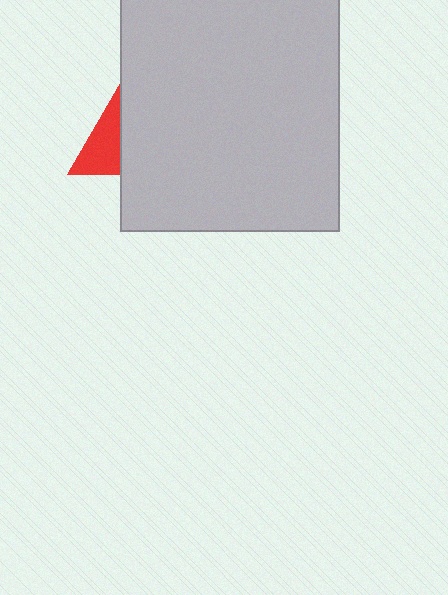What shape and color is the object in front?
The object in front is a light gray rectangle.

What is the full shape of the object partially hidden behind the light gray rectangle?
The partially hidden object is a red triangle.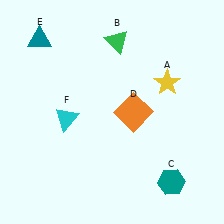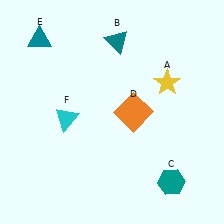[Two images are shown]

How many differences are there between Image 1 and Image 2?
There is 1 difference between the two images.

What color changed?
The triangle (B) changed from green in Image 1 to teal in Image 2.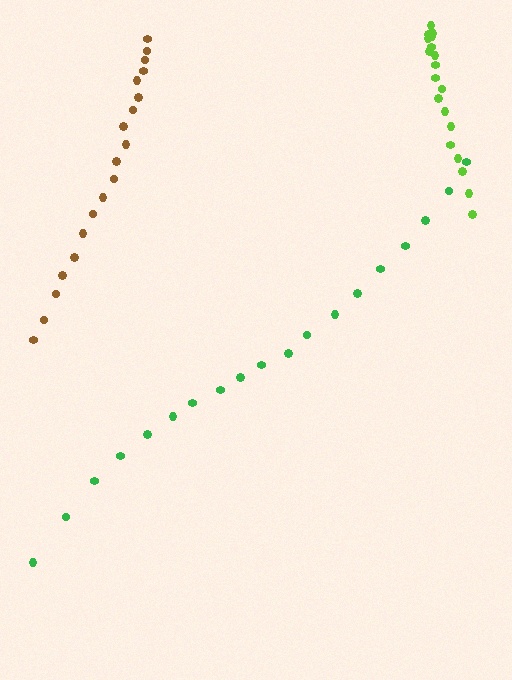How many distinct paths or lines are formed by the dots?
There are 3 distinct paths.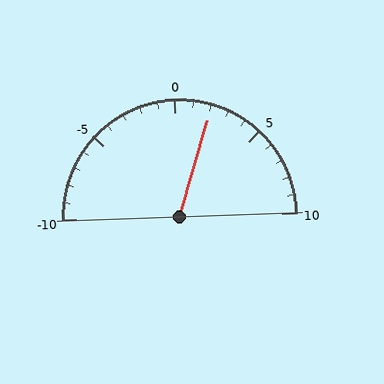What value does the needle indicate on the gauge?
The needle indicates approximately 2.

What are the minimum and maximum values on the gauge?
The gauge ranges from -10 to 10.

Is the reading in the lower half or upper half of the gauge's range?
The reading is in the upper half of the range (-10 to 10).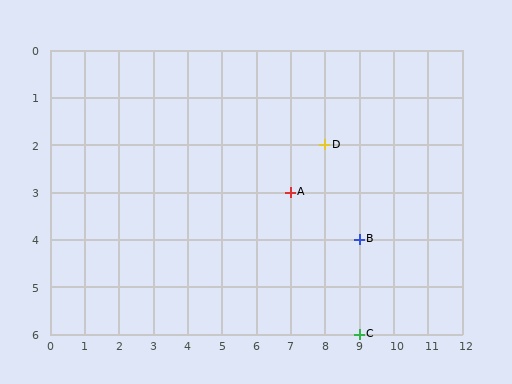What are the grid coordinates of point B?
Point B is at grid coordinates (9, 4).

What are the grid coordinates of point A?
Point A is at grid coordinates (7, 3).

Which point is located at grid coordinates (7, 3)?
Point A is at (7, 3).